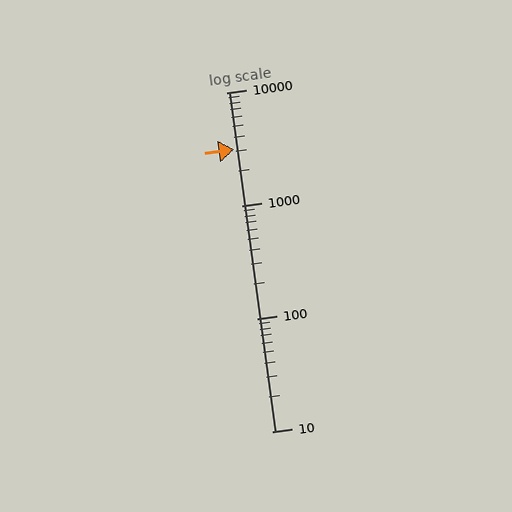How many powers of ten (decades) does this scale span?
The scale spans 3 decades, from 10 to 10000.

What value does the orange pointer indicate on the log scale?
The pointer indicates approximately 3100.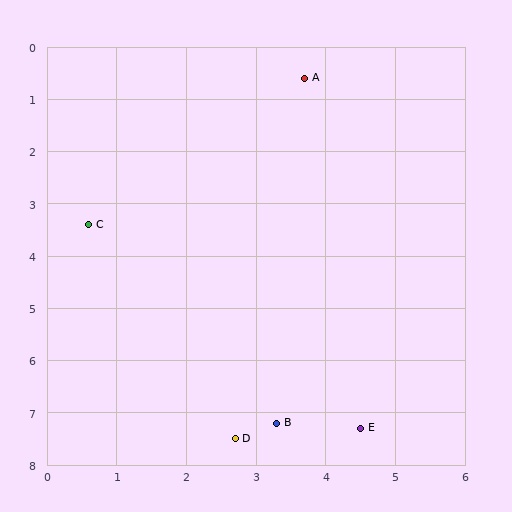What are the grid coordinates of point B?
Point B is at approximately (3.3, 7.2).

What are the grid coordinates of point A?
Point A is at approximately (3.7, 0.6).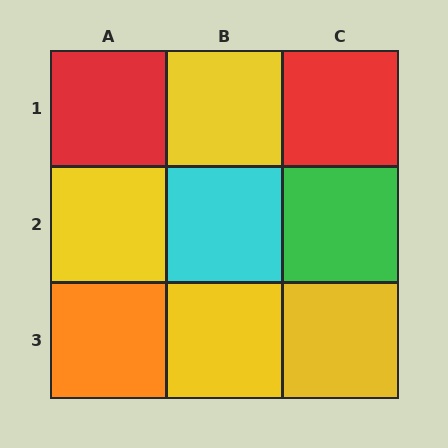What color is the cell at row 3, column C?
Yellow.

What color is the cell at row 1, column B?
Yellow.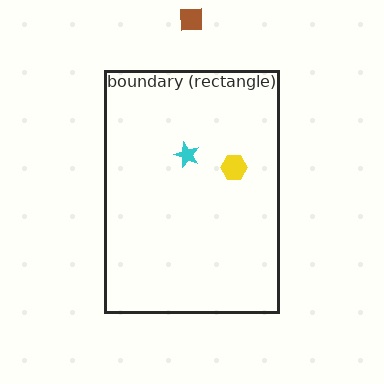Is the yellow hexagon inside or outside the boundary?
Inside.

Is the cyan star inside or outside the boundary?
Inside.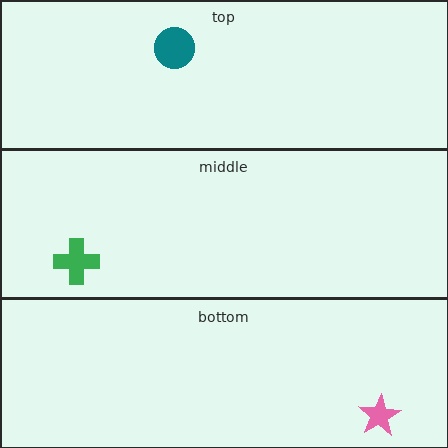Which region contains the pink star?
The bottom region.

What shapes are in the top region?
The teal circle.